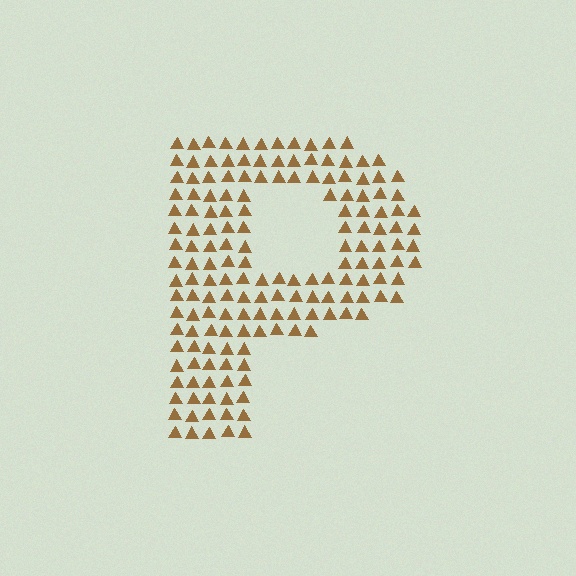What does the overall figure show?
The overall figure shows the letter P.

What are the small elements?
The small elements are triangles.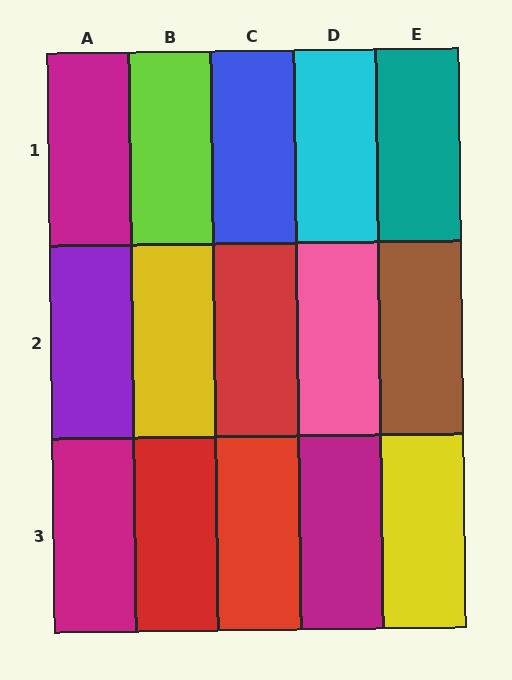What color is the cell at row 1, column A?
Magenta.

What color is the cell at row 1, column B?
Lime.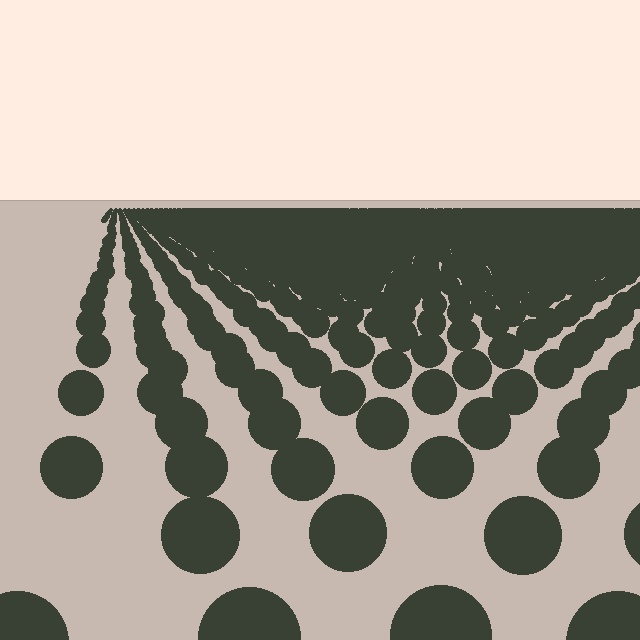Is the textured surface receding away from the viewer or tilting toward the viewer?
The surface is receding away from the viewer. Texture elements get smaller and denser toward the top.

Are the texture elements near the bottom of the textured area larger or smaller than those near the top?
Larger. Near the bottom, elements are closer to the viewer and appear at a bigger on-screen size.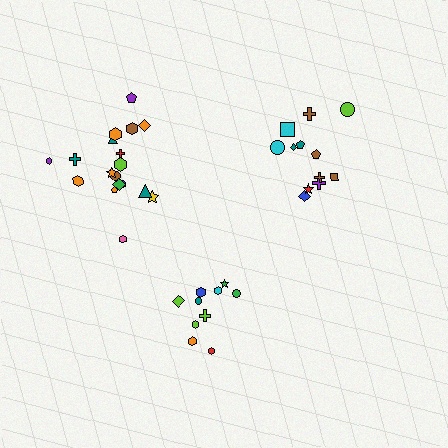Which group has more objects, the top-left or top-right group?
The top-left group.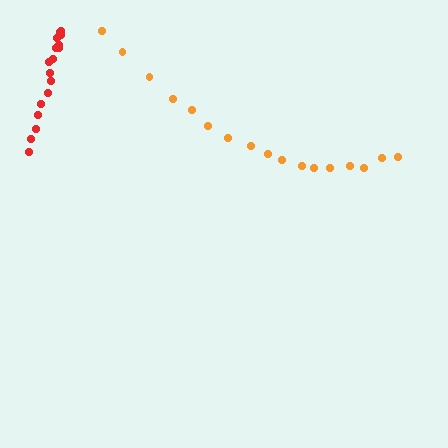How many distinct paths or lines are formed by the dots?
There are 2 distinct paths.